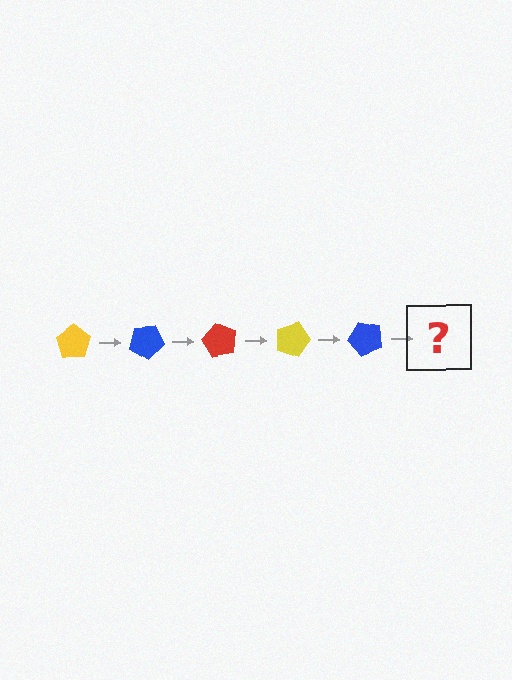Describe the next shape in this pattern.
It should be a red pentagon, rotated 150 degrees from the start.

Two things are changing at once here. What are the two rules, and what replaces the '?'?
The two rules are that it rotates 30 degrees each step and the color cycles through yellow, blue, and red. The '?' should be a red pentagon, rotated 150 degrees from the start.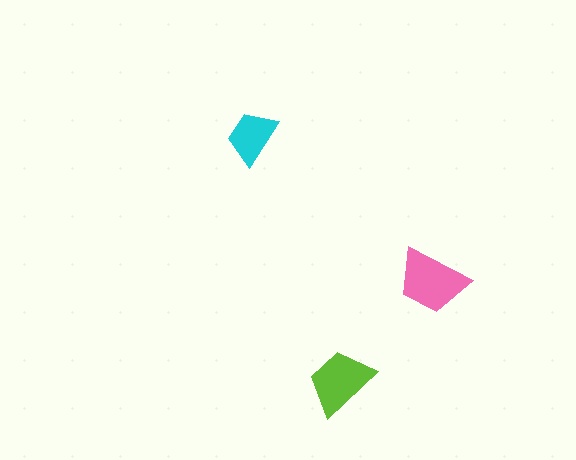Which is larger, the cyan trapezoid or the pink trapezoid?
The pink one.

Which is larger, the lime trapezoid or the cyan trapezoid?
The lime one.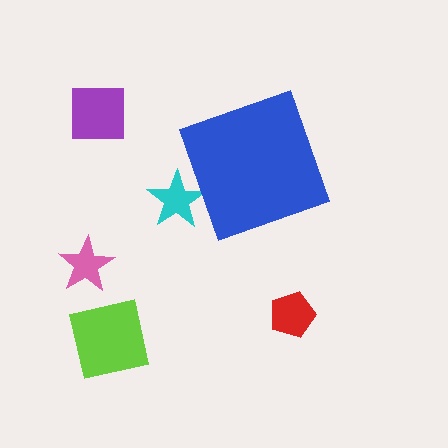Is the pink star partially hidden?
No, the pink star is fully visible.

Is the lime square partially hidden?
No, the lime square is fully visible.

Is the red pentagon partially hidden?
No, the red pentagon is fully visible.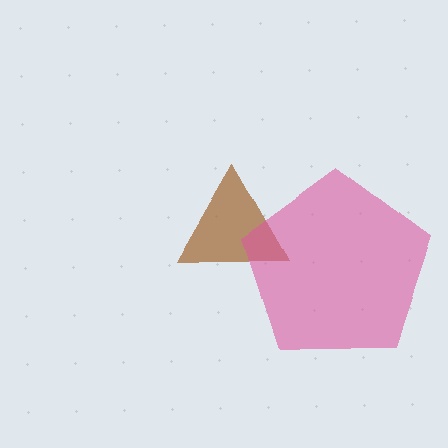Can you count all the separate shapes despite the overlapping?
Yes, there are 2 separate shapes.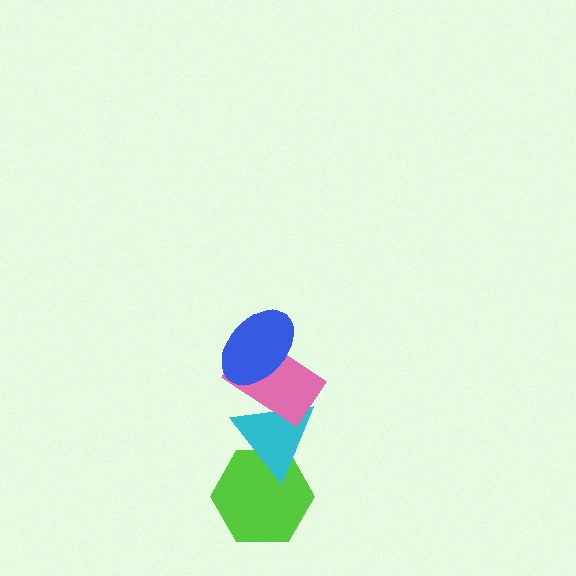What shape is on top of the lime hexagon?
The cyan triangle is on top of the lime hexagon.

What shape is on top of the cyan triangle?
The pink rectangle is on top of the cyan triangle.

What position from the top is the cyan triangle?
The cyan triangle is 3rd from the top.